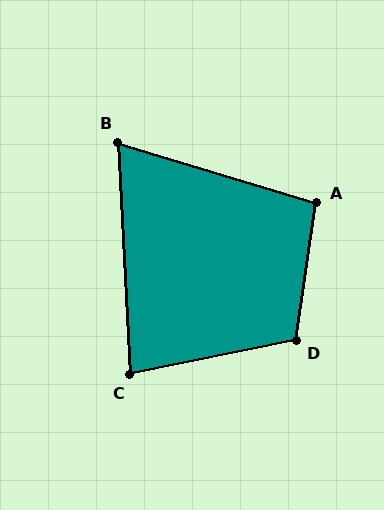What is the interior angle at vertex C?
Approximately 81 degrees (acute).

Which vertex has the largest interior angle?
D, at approximately 110 degrees.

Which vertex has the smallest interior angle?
B, at approximately 70 degrees.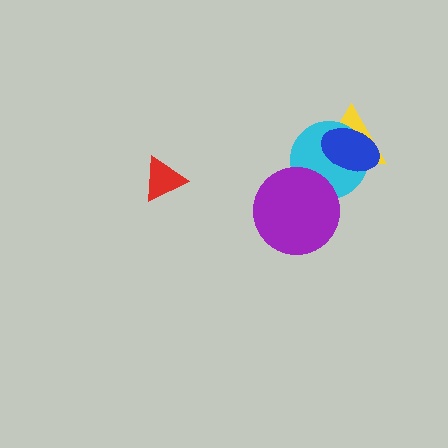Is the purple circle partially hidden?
No, no other shape covers it.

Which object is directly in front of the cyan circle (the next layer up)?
The purple circle is directly in front of the cyan circle.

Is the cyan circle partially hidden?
Yes, it is partially covered by another shape.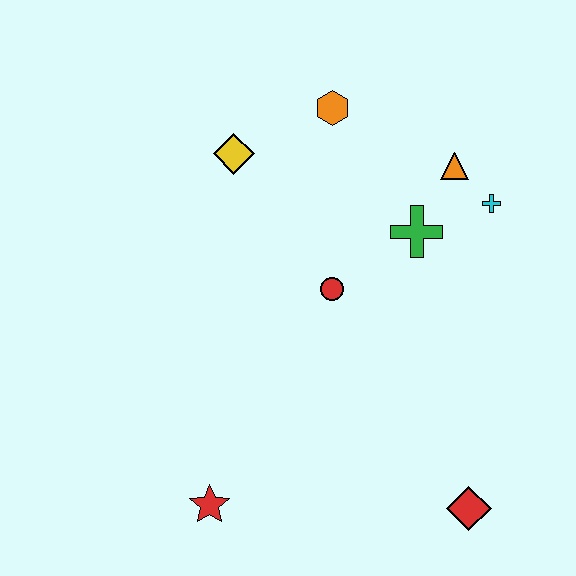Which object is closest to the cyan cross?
The orange triangle is closest to the cyan cross.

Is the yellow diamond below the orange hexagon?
Yes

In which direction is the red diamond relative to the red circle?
The red diamond is below the red circle.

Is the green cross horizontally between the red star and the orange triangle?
Yes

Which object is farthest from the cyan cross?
The red star is farthest from the cyan cross.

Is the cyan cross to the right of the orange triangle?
Yes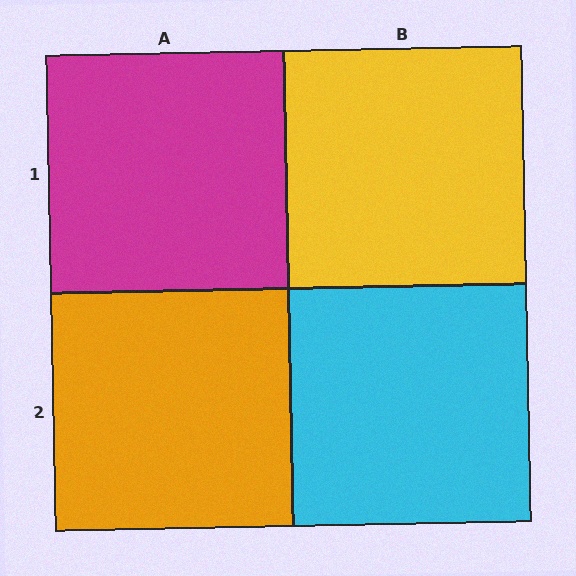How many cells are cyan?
1 cell is cyan.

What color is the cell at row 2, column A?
Orange.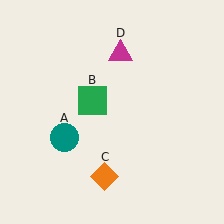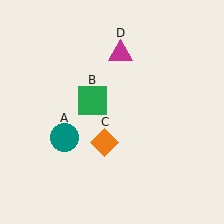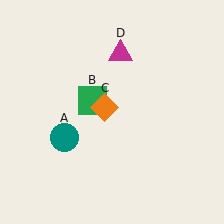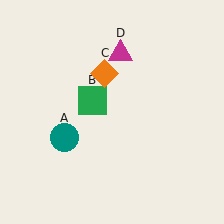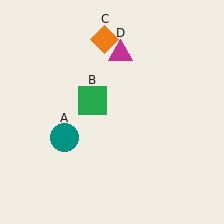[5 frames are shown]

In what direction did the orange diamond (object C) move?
The orange diamond (object C) moved up.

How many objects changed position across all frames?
1 object changed position: orange diamond (object C).